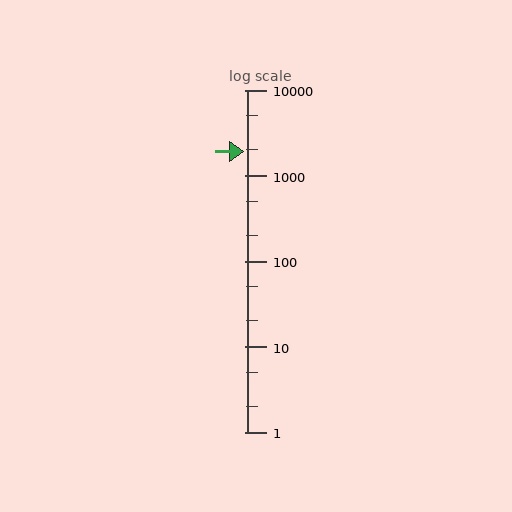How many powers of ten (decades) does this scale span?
The scale spans 4 decades, from 1 to 10000.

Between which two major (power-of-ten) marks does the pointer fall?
The pointer is between 1000 and 10000.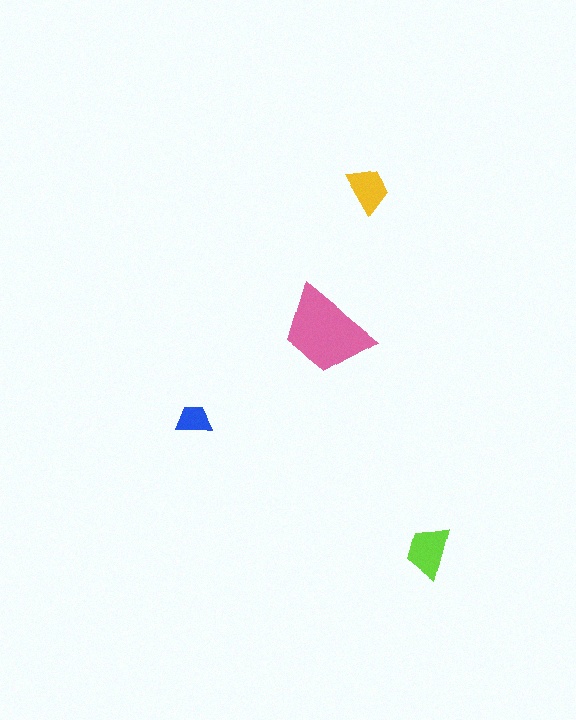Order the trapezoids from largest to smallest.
the pink one, the lime one, the yellow one, the blue one.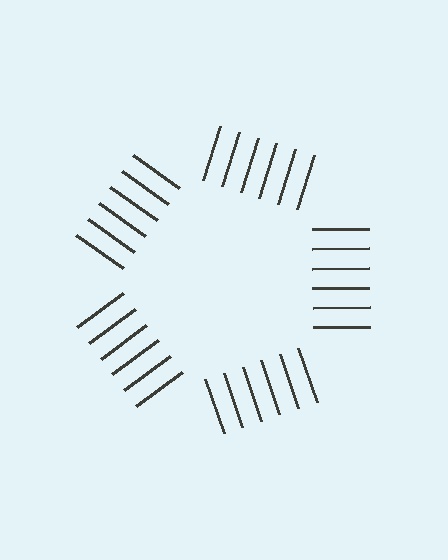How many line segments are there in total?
30 — 6 along each of the 5 edges.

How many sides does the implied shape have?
5 sides — the line-ends trace a pentagon.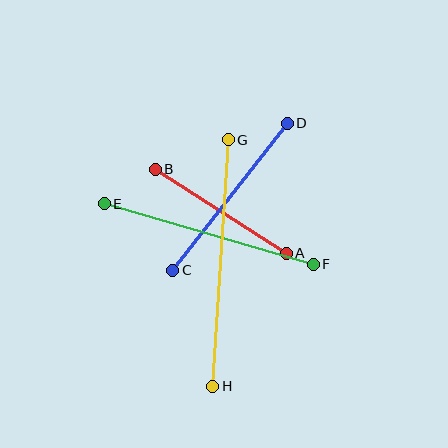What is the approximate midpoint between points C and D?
The midpoint is at approximately (230, 197) pixels.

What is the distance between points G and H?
The distance is approximately 247 pixels.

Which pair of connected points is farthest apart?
Points G and H are farthest apart.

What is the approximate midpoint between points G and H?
The midpoint is at approximately (220, 263) pixels.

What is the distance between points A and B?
The distance is approximately 156 pixels.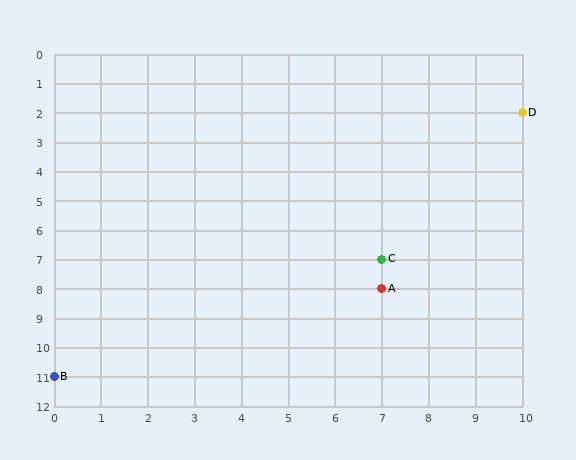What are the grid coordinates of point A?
Point A is at grid coordinates (7, 8).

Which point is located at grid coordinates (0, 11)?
Point B is at (0, 11).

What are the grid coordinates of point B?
Point B is at grid coordinates (0, 11).